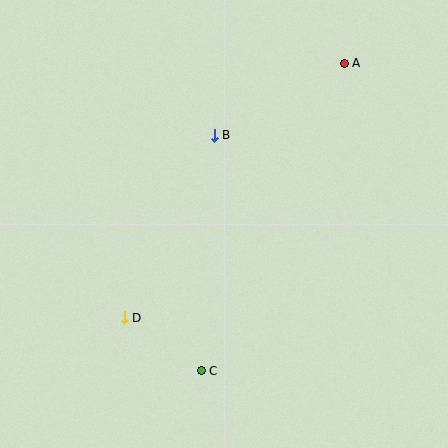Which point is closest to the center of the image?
Point B at (214, 135) is closest to the center.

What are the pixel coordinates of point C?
Point C is at (201, 371).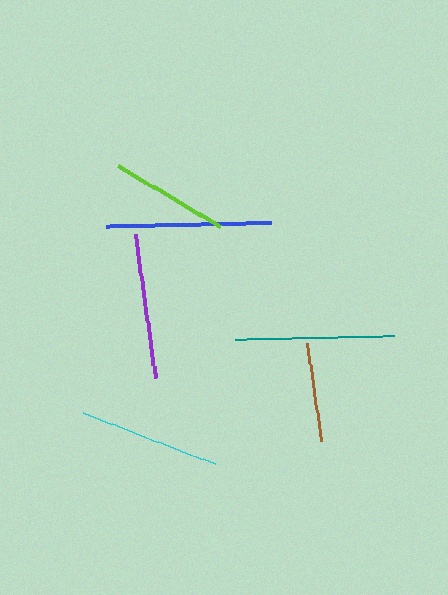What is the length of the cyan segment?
The cyan segment is approximately 142 pixels long.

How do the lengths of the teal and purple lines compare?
The teal and purple lines are approximately the same length.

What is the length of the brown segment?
The brown segment is approximately 99 pixels long.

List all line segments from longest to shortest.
From longest to shortest: blue, teal, purple, cyan, lime, brown.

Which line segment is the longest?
The blue line is the longest at approximately 166 pixels.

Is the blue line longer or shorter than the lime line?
The blue line is longer than the lime line.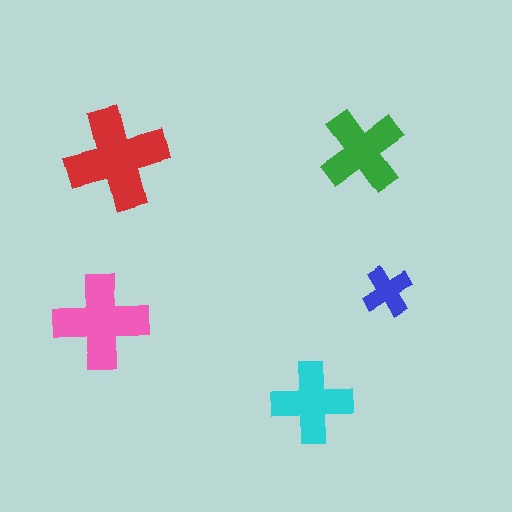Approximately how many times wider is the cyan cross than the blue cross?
About 1.5 times wider.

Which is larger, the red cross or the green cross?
The red one.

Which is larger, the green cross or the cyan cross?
The green one.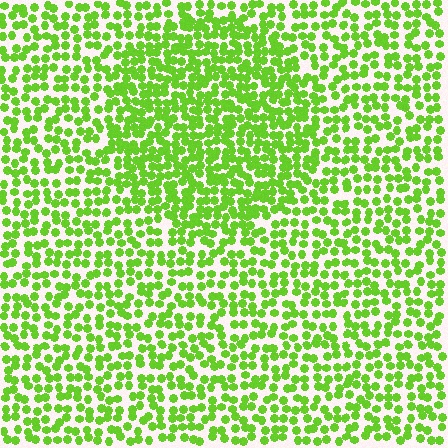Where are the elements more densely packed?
The elements are more densely packed inside the circle boundary.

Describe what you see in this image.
The image contains small lime elements arranged at two different densities. A circle-shaped region is visible where the elements are more densely packed than the surrounding area.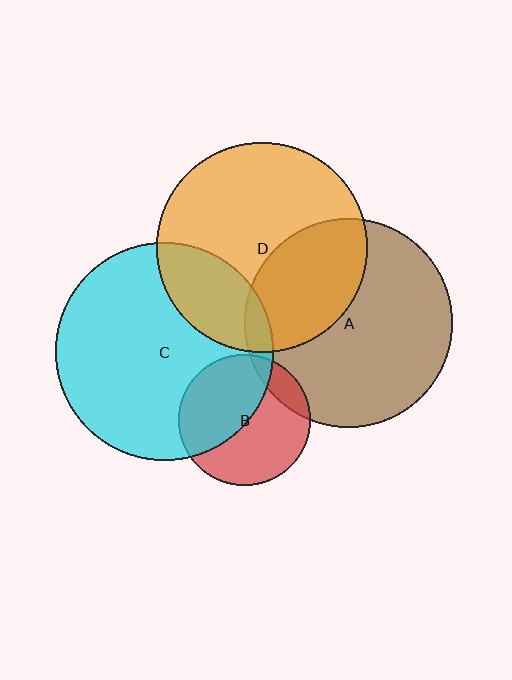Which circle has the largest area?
Circle C (cyan).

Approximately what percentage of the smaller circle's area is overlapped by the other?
Approximately 35%.